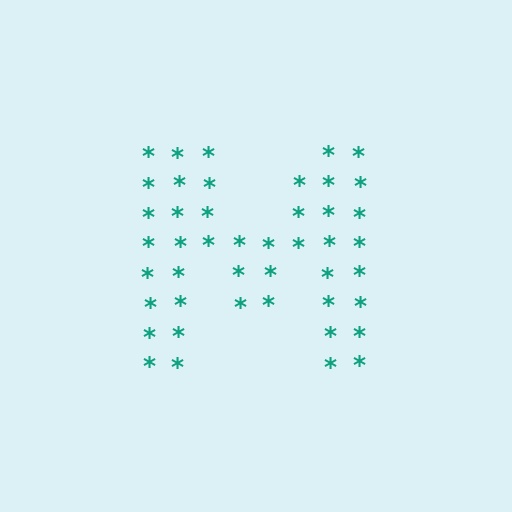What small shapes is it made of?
It is made of small asterisks.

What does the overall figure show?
The overall figure shows the letter M.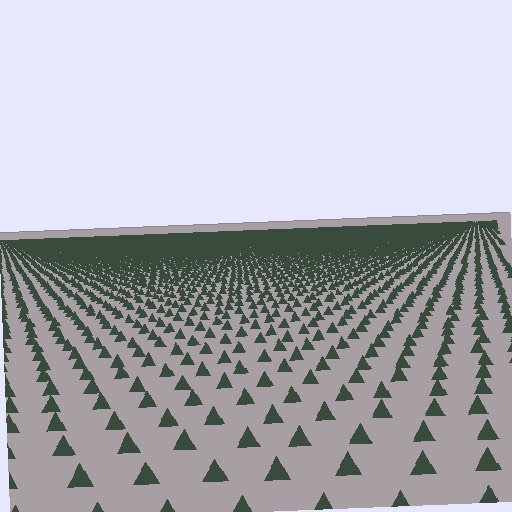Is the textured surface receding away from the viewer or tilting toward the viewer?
The surface is receding away from the viewer. Texture elements get smaller and denser toward the top.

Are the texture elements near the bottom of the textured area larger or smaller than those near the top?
Larger. Near the bottom, elements are closer to the viewer and appear at a bigger on-screen size.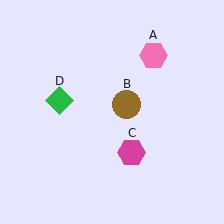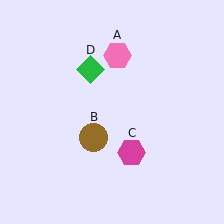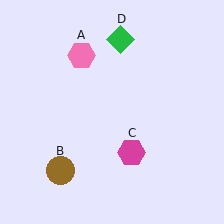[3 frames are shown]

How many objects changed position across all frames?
3 objects changed position: pink hexagon (object A), brown circle (object B), green diamond (object D).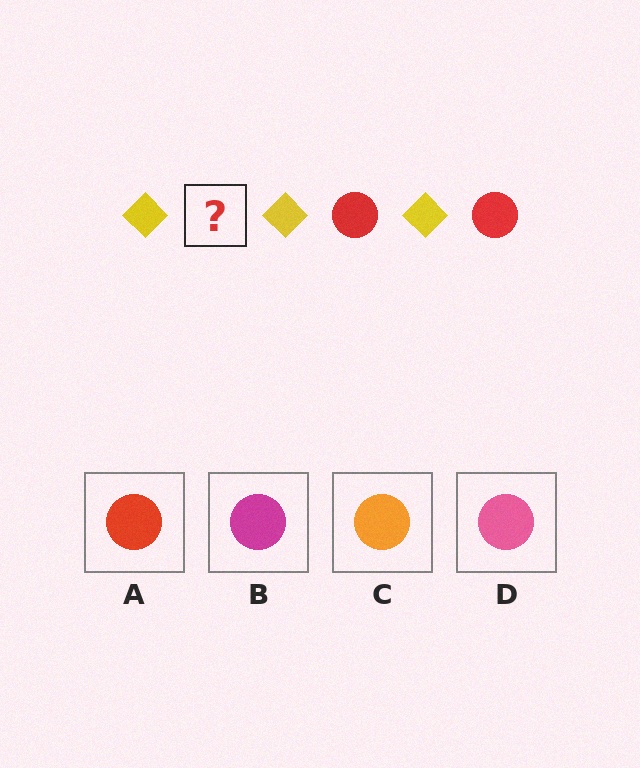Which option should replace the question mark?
Option A.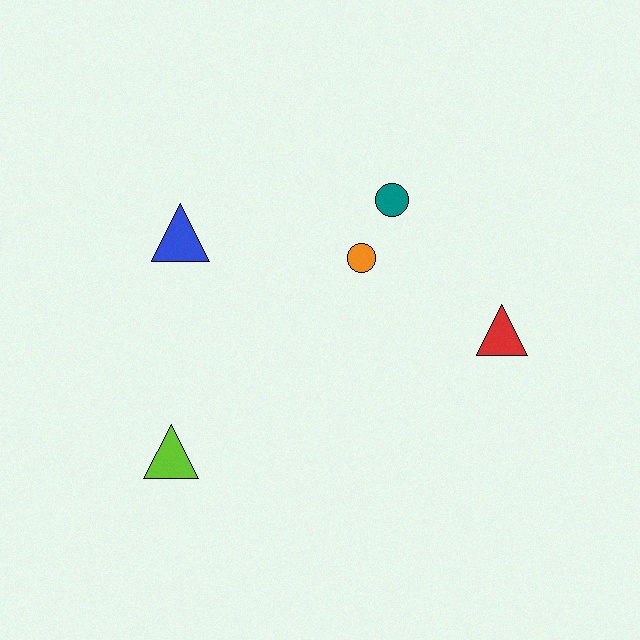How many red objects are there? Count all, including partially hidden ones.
There is 1 red object.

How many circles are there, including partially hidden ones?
There are 2 circles.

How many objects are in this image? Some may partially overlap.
There are 5 objects.